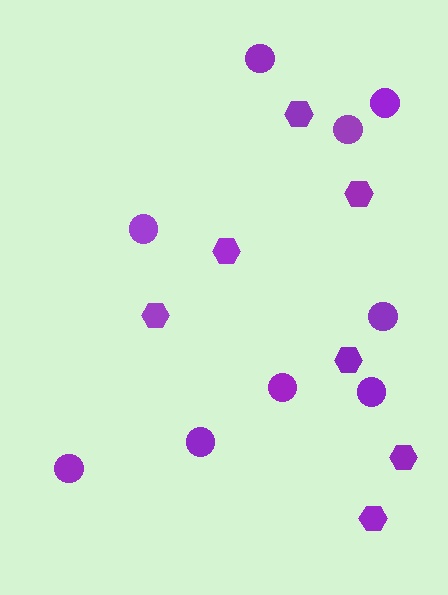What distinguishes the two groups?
There are 2 groups: one group of hexagons (7) and one group of circles (9).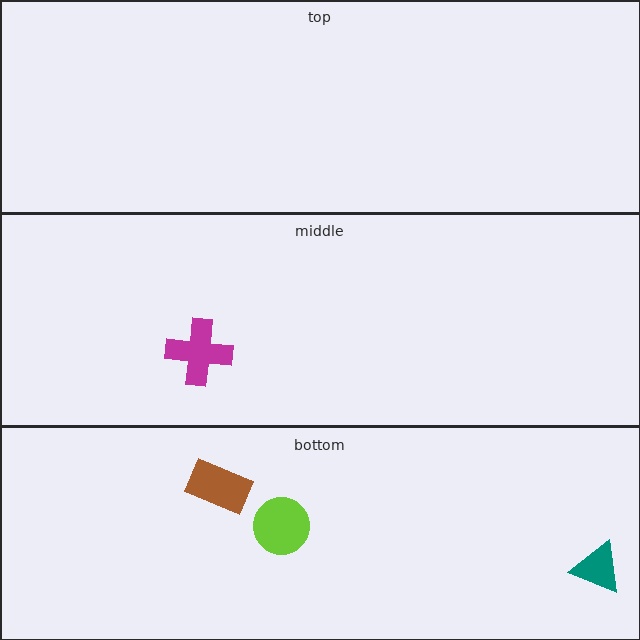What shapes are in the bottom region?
The teal triangle, the lime circle, the brown rectangle.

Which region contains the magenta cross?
The middle region.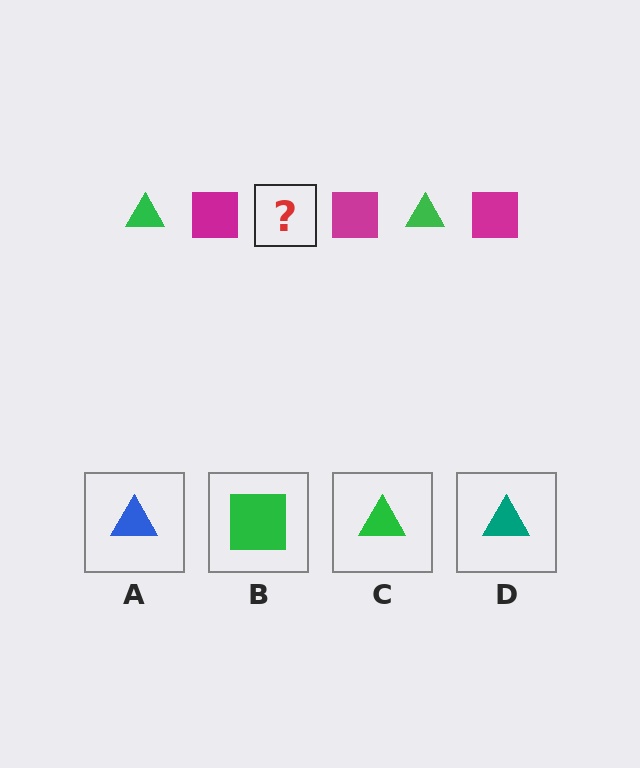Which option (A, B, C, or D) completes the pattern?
C.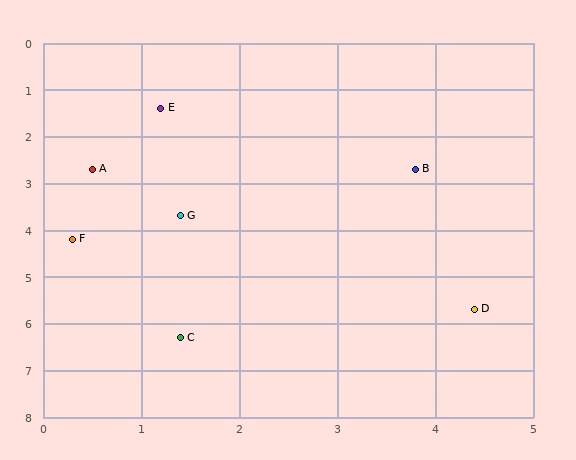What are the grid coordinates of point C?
Point C is at approximately (1.4, 6.3).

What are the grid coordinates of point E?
Point E is at approximately (1.2, 1.4).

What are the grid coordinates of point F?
Point F is at approximately (0.3, 4.2).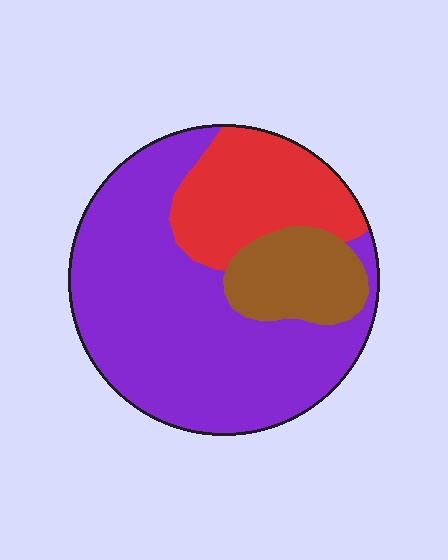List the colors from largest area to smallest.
From largest to smallest: purple, red, brown.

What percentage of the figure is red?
Red covers 23% of the figure.